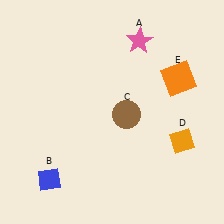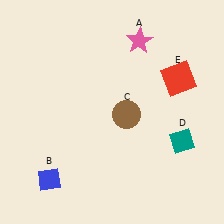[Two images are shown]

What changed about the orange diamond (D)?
In Image 1, D is orange. In Image 2, it changed to teal.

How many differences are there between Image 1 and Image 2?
There are 2 differences between the two images.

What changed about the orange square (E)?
In Image 1, E is orange. In Image 2, it changed to red.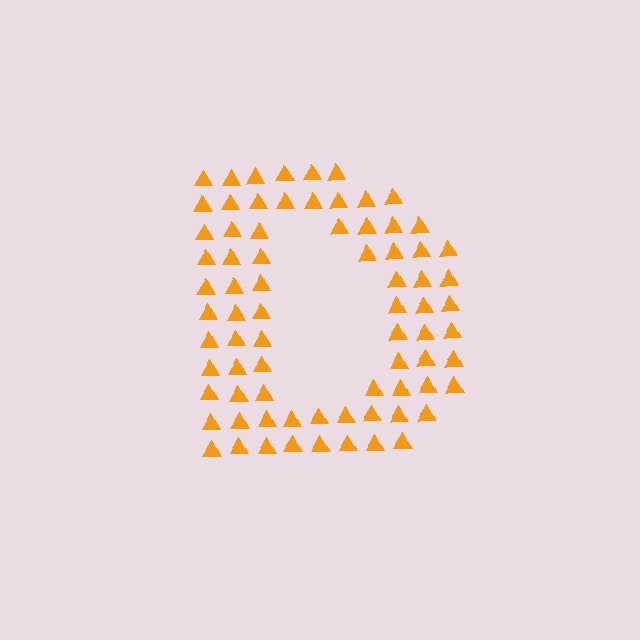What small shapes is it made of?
It is made of small triangles.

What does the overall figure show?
The overall figure shows the letter D.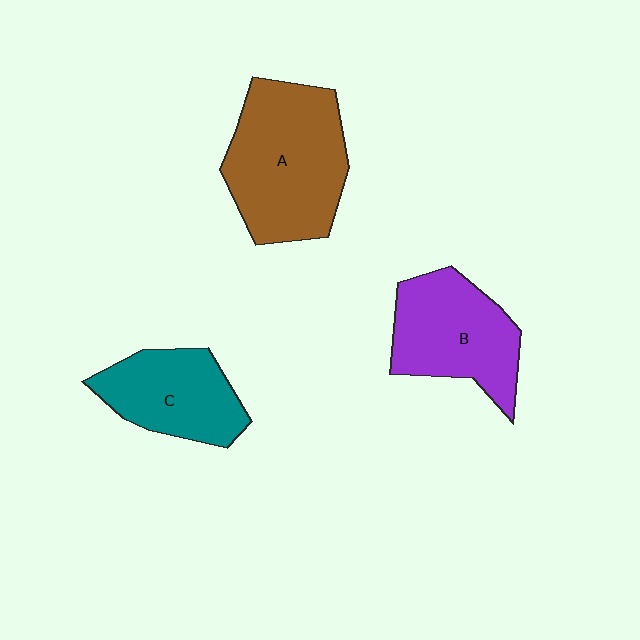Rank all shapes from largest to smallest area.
From largest to smallest: A (brown), B (purple), C (teal).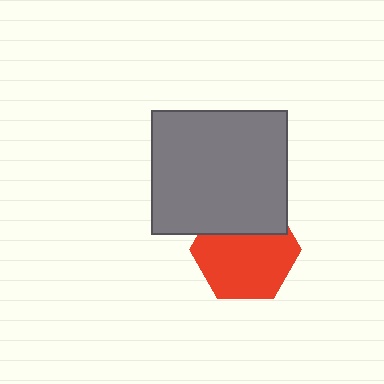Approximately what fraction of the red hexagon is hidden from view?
Roughly 31% of the red hexagon is hidden behind the gray rectangle.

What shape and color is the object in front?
The object in front is a gray rectangle.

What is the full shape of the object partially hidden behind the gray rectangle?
The partially hidden object is a red hexagon.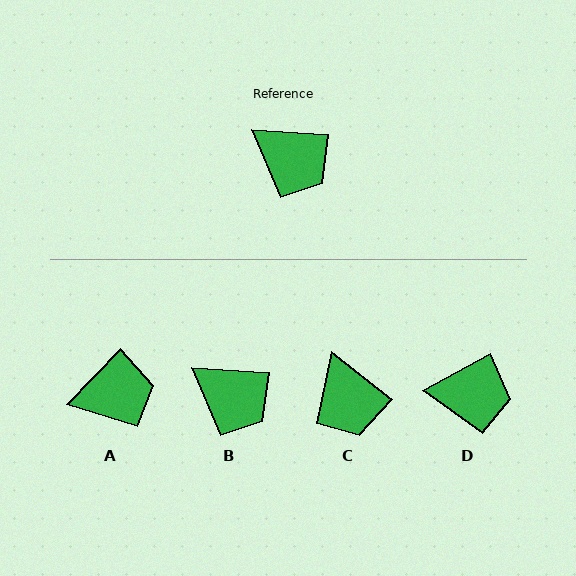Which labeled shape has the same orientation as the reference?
B.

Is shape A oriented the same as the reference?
No, it is off by about 49 degrees.